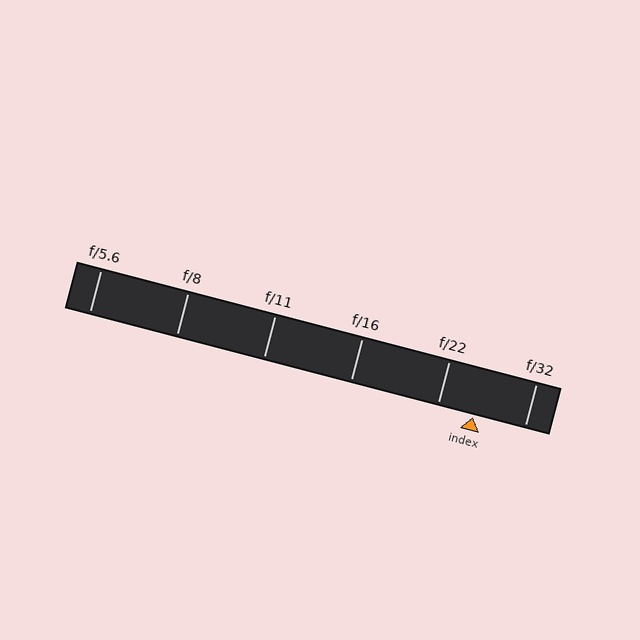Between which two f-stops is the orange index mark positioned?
The index mark is between f/22 and f/32.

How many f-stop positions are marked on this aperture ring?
There are 6 f-stop positions marked.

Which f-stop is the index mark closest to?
The index mark is closest to f/22.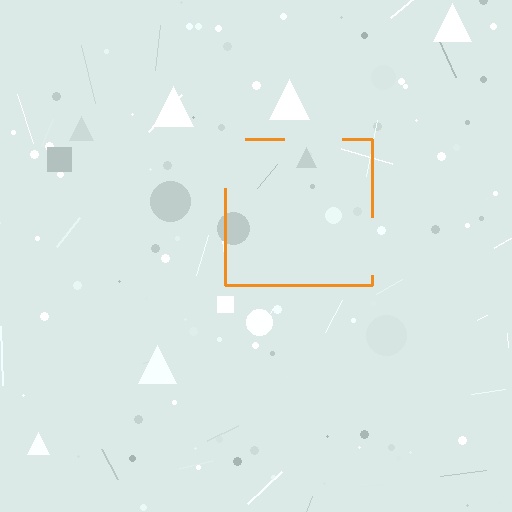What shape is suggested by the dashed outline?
The dashed outline suggests a square.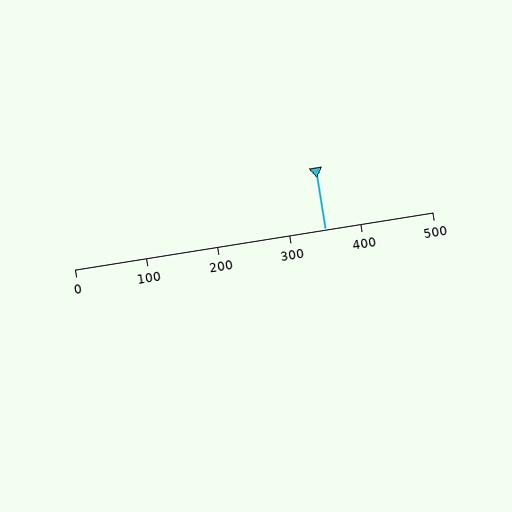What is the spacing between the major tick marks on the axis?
The major ticks are spaced 100 apart.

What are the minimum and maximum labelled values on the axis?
The axis runs from 0 to 500.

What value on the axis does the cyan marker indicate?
The marker indicates approximately 350.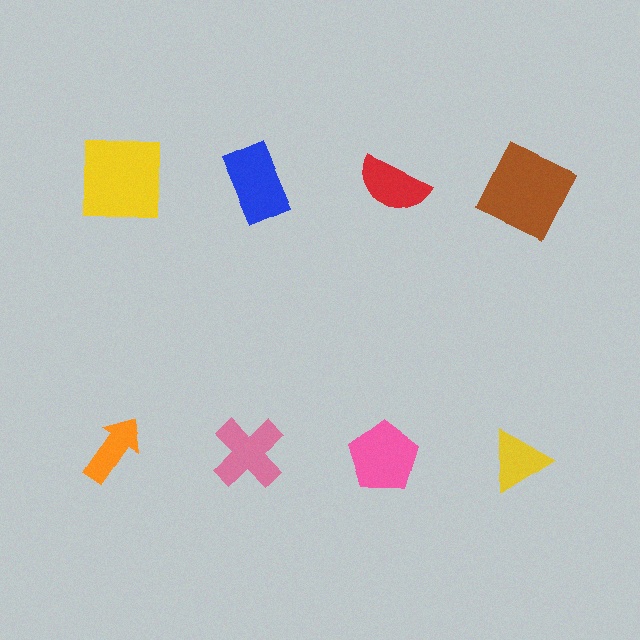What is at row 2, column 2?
A pink cross.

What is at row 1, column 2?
A blue rectangle.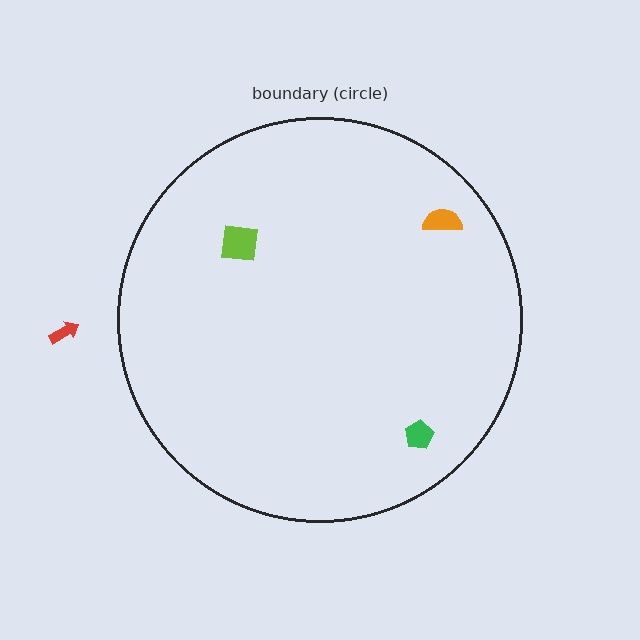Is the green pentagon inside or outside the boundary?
Inside.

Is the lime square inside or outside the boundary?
Inside.